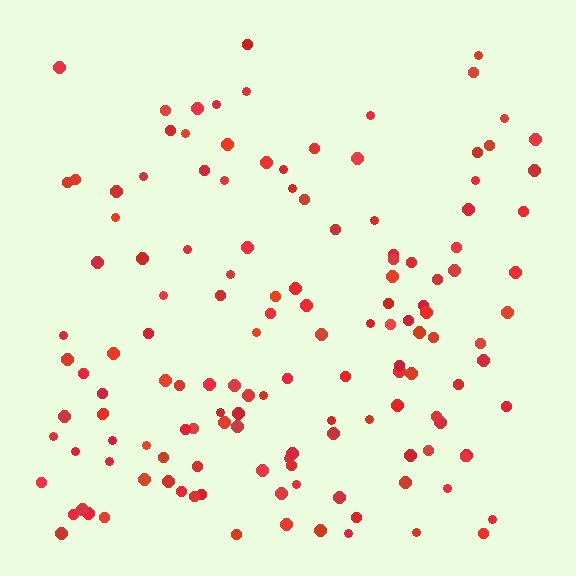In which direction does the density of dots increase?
From top to bottom, with the bottom side densest.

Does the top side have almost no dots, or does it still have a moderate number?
Still a moderate number, just noticeably fewer than the bottom.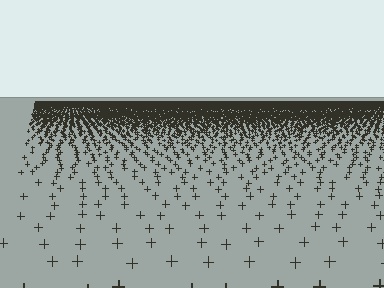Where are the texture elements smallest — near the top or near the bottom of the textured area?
Near the top.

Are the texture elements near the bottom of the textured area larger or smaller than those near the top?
Larger. Near the bottom, elements are closer to the viewer and appear at a bigger on-screen size.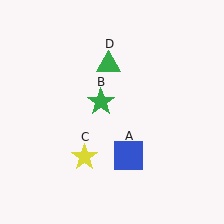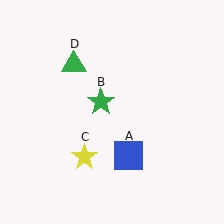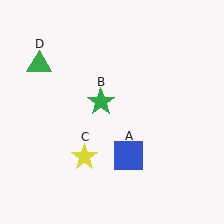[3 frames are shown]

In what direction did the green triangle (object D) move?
The green triangle (object D) moved left.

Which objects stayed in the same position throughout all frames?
Blue square (object A) and green star (object B) and yellow star (object C) remained stationary.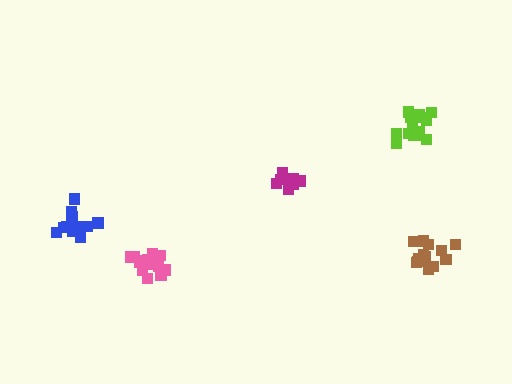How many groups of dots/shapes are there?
There are 5 groups.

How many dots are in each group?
Group 1: 9 dots, Group 2: 13 dots, Group 3: 14 dots, Group 4: 15 dots, Group 5: 15 dots (66 total).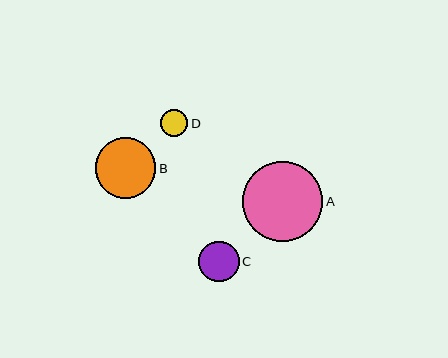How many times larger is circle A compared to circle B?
Circle A is approximately 1.3 times the size of circle B.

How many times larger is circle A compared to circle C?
Circle A is approximately 2.0 times the size of circle C.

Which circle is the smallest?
Circle D is the smallest with a size of approximately 27 pixels.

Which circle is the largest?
Circle A is the largest with a size of approximately 81 pixels.